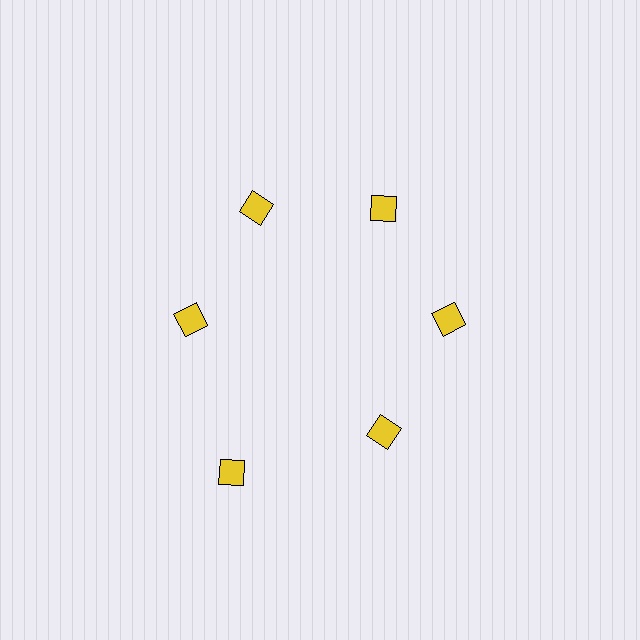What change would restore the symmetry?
The symmetry would be restored by moving it inward, back onto the ring so that all 6 diamonds sit at equal angles and equal distance from the center.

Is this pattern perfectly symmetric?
No. The 6 yellow diamonds are arranged in a ring, but one element near the 7 o'clock position is pushed outward from the center, breaking the 6-fold rotational symmetry.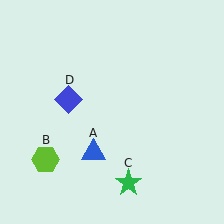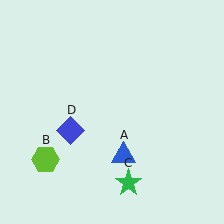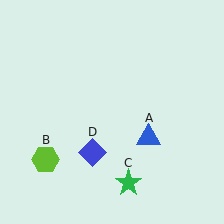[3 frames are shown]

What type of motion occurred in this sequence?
The blue triangle (object A), blue diamond (object D) rotated counterclockwise around the center of the scene.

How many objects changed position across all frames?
2 objects changed position: blue triangle (object A), blue diamond (object D).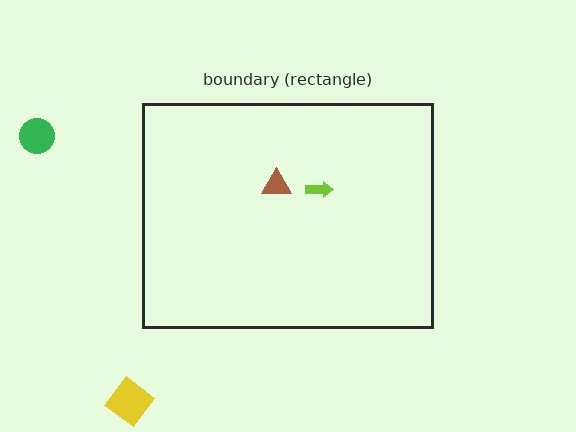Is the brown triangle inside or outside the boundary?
Inside.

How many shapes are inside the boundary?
2 inside, 2 outside.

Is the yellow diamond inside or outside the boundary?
Outside.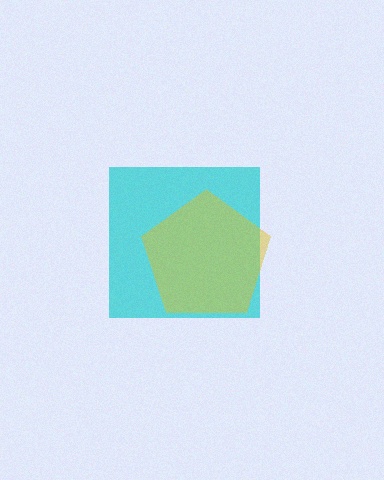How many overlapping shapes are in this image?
There are 2 overlapping shapes in the image.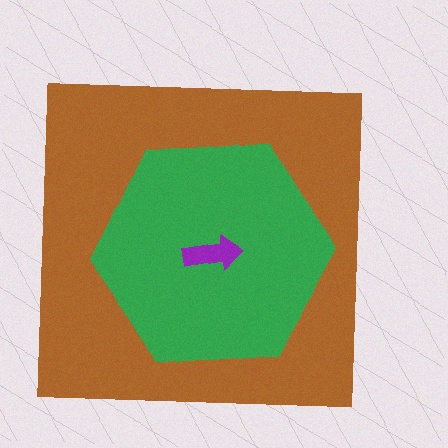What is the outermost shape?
The brown square.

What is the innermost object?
The purple arrow.